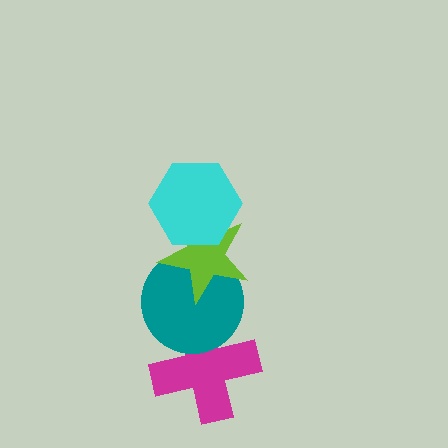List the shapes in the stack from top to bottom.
From top to bottom: the cyan hexagon, the lime star, the teal circle, the magenta cross.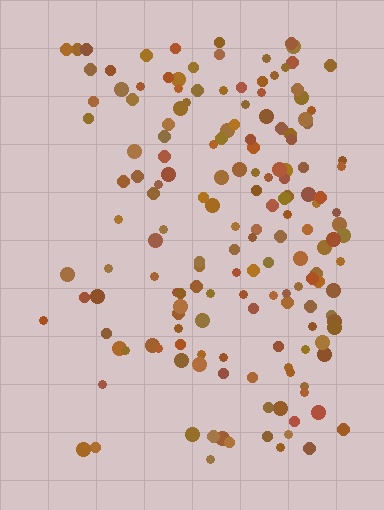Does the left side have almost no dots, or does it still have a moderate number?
Still a moderate number, just noticeably fewer than the right.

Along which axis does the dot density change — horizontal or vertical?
Horizontal.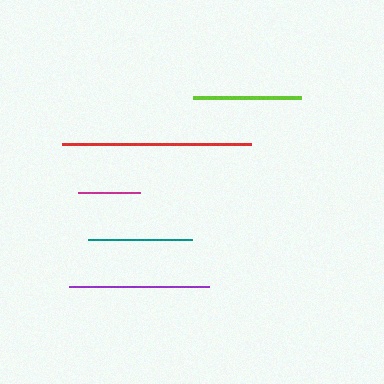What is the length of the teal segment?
The teal segment is approximately 104 pixels long.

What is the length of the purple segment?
The purple segment is approximately 141 pixels long.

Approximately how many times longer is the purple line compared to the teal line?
The purple line is approximately 1.4 times the length of the teal line.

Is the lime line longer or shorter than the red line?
The red line is longer than the lime line.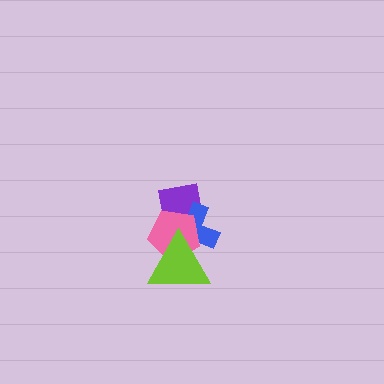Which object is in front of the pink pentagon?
The lime triangle is in front of the pink pentagon.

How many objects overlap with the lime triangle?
2 objects overlap with the lime triangle.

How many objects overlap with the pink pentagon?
3 objects overlap with the pink pentagon.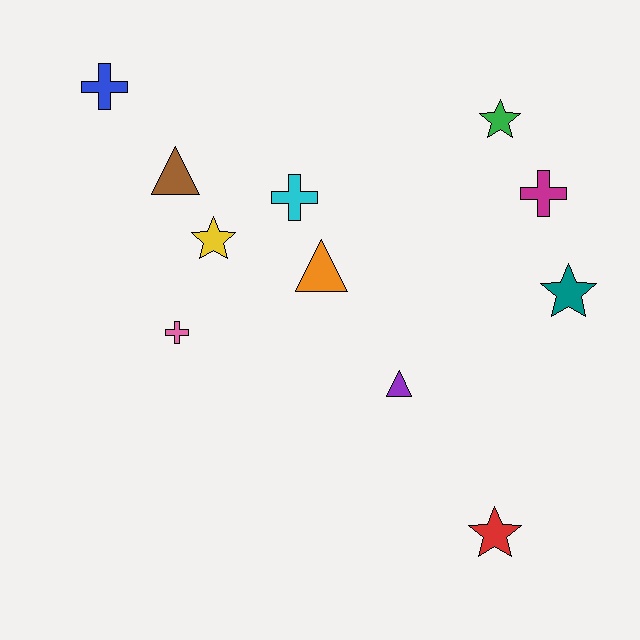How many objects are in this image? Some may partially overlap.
There are 11 objects.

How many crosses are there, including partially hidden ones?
There are 4 crosses.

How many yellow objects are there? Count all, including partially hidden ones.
There is 1 yellow object.